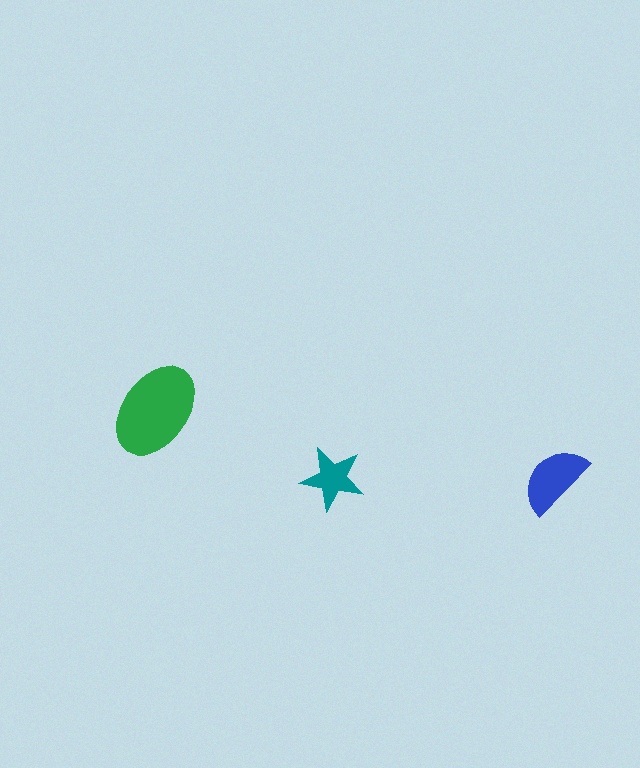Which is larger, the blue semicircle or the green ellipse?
The green ellipse.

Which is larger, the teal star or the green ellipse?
The green ellipse.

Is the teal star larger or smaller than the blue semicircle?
Smaller.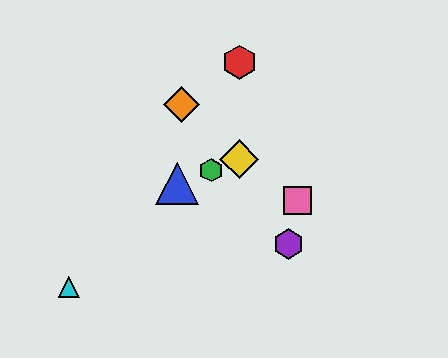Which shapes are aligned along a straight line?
The blue triangle, the green hexagon, the yellow diamond are aligned along a straight line.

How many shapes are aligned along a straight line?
3 shapes (the blue triangle, the green hexagon, the yellow diamond) are aligned along a straight line.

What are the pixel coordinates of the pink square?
The pink square is at (297, 201).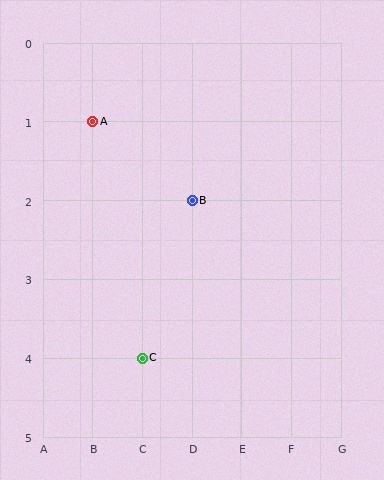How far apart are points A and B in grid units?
Points A and B are 2 columns and 1 row apart (about 2.2 grid units diagonally).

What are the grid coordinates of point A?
Point A is at grid coordinates (B, 1).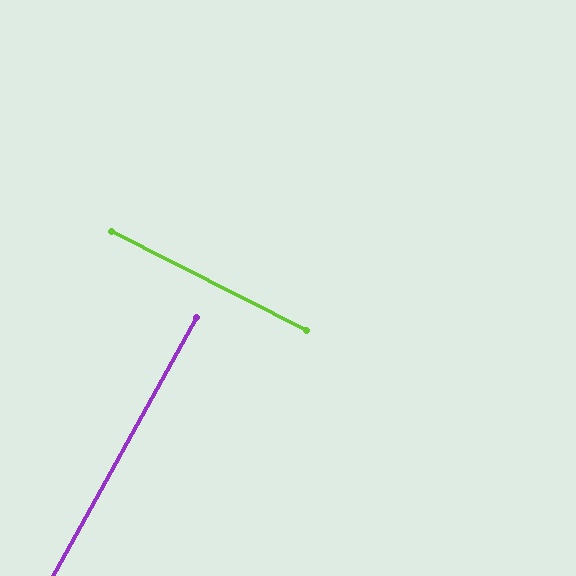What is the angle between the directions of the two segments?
Approximately 88 degrees.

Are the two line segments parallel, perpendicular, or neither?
Perpendicular — they meet at approximately 88°.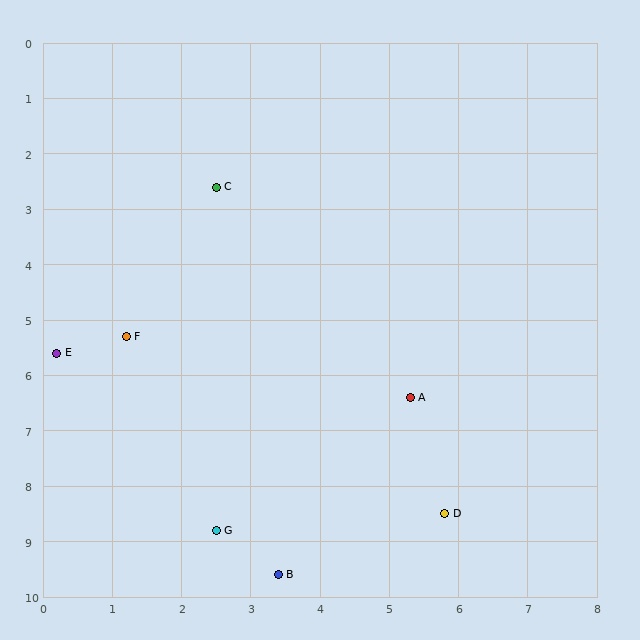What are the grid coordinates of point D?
Point D is at approximately (5.8, 8.5).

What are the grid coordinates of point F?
Point F is at approximately (1.2, 5.3).